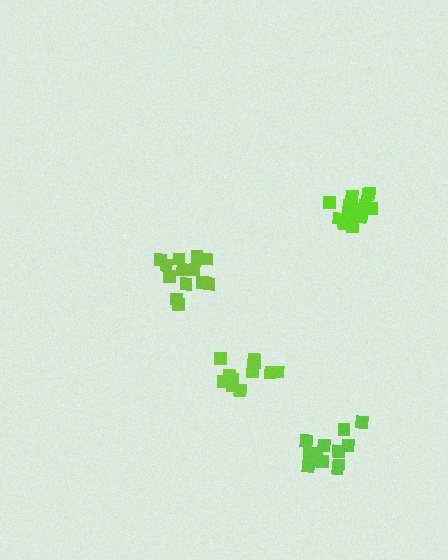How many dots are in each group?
Group 1: 16 dots, Group 2: 13 dots, Group 3: 13 dots, Group 4: 13 dots (55 total).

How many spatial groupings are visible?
There are 4 spatial groupings.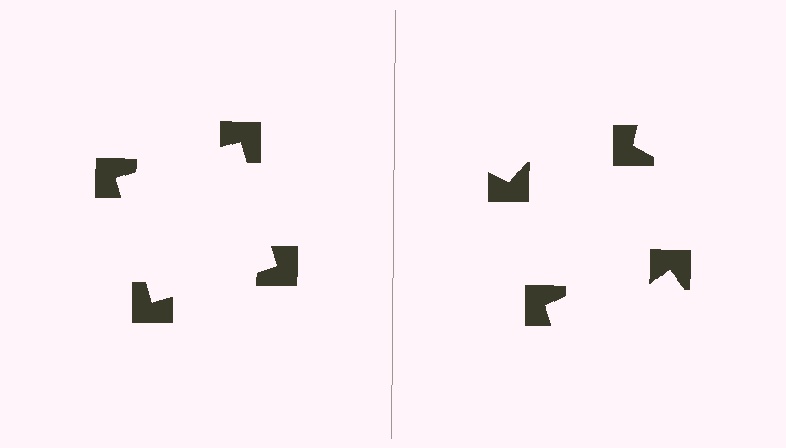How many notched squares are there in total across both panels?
8 — 4 on each side.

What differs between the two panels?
The notched squares are positioned identically on both sides; only the wedge orientations differ. On the left they align to a square; on the right they are misaligned.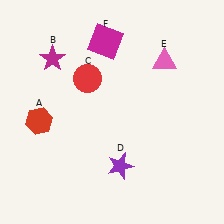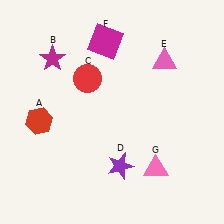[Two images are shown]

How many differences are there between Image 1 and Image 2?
There is 1 difference between the two images.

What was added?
A pink triangle (G) was added in Image 2.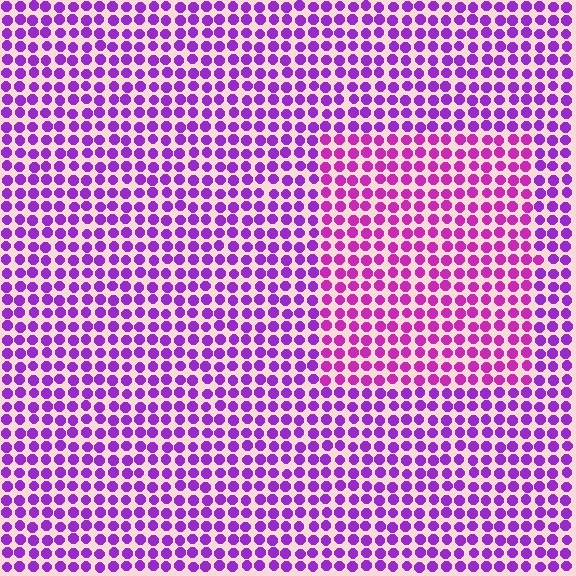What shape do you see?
I see a rectangle.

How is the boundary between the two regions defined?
The boundary is defined purely by a slight shift in hue (about 26 degrees). Spacing, size, and orientation are identical on both sides.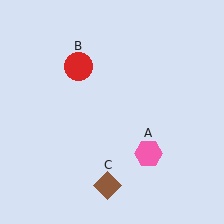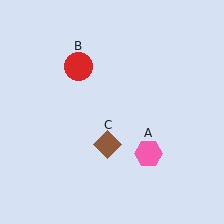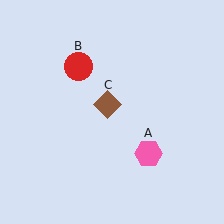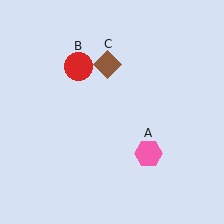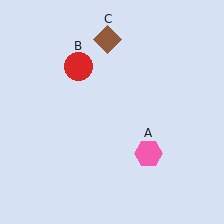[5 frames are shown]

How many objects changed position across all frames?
1 object changed position: brown diamond (object C).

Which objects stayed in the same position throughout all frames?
Pink hexagon (object A) and red circle (object B) remained stationary.